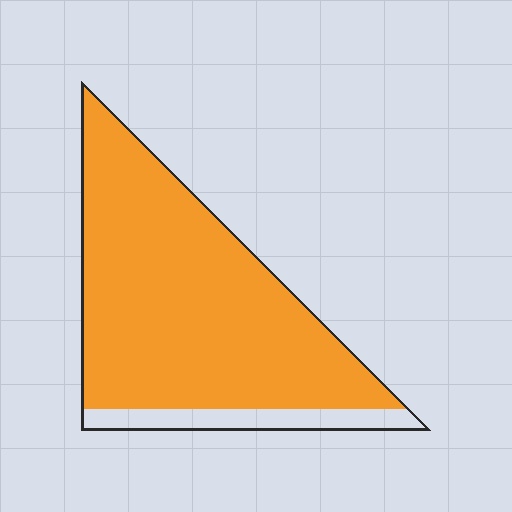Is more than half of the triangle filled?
Yes.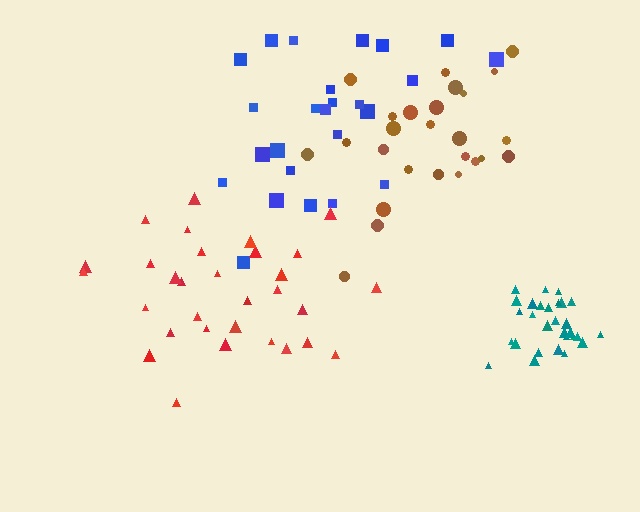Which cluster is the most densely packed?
Teal.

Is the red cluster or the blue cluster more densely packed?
Red.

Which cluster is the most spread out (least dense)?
Blue.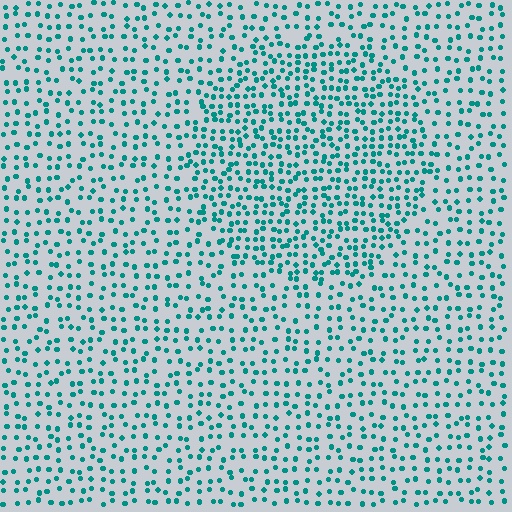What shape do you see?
I see a circle.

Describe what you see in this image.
The image contains small teal elements arranged at two different densities. A circle-shaped region is visible where the elements are more densely packed than the surrounding area.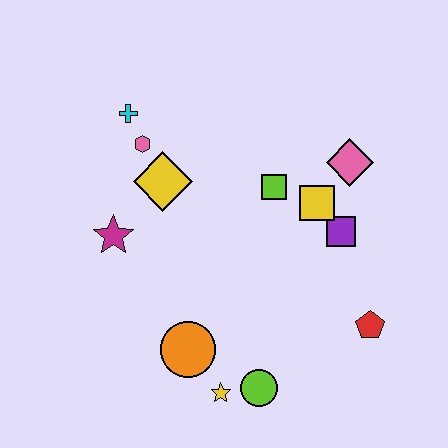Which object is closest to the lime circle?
The yellow star is closest to the lime circle.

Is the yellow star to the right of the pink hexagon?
Yes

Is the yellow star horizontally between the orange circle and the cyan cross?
No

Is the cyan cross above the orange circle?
Yes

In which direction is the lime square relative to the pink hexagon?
The lime square is to the right of the pink hexagon.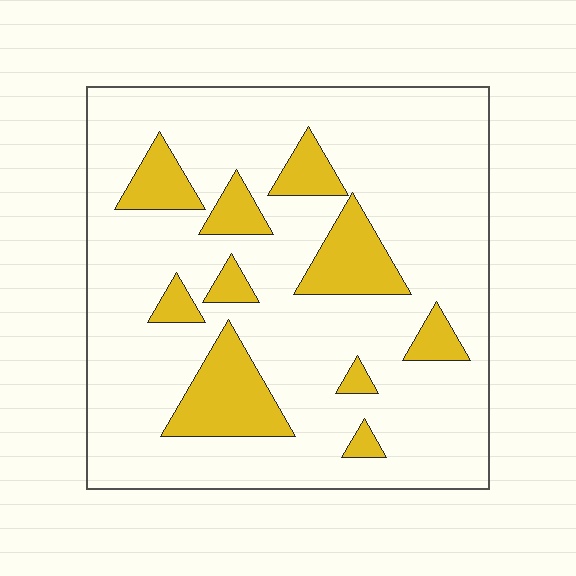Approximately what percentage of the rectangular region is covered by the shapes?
Approximately 20%.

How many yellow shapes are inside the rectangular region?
10.